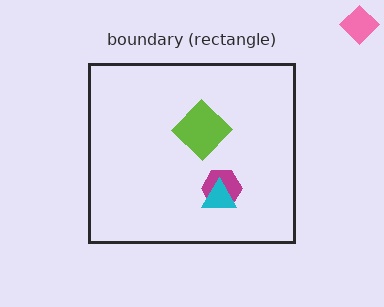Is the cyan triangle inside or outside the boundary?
Inside.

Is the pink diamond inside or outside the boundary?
Outside.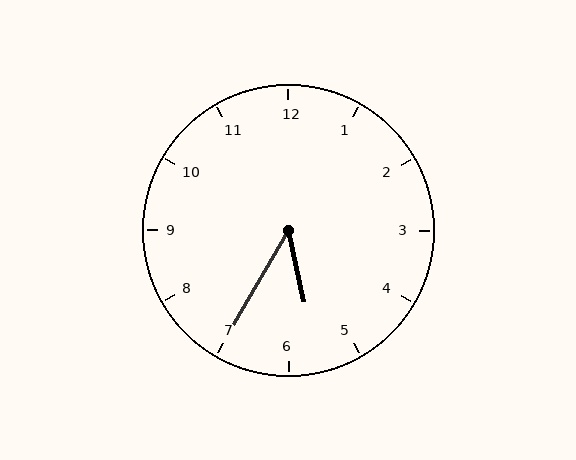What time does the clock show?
5:35.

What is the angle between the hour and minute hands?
Approximately 42 degrees.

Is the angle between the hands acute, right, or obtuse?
It is acute.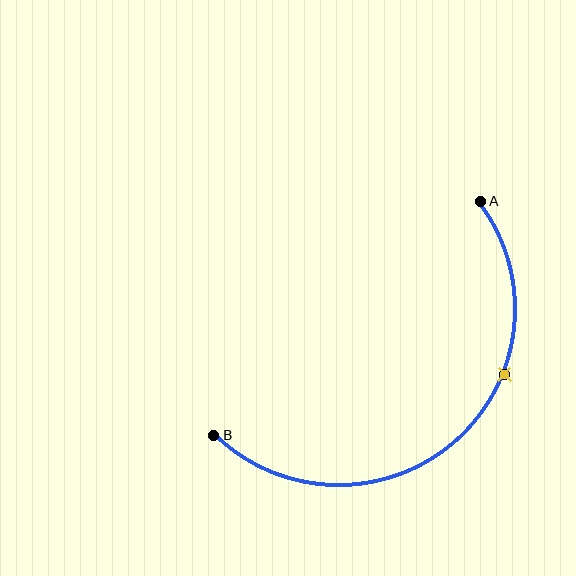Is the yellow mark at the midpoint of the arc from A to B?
No. The yellow mark lies on the arc but is closer to endpoint A. The arc midpoint would be at the point on the curve equidistant along the arc from both A and B.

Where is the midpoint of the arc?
The arc midpoint is the point on the curve farthest from the straight line joining A and B. It sits below and to the right of that line.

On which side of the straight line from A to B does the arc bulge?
The arc bulges below and to the right of the straight line connecting A and B.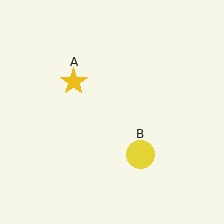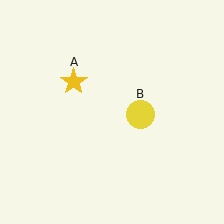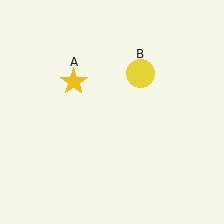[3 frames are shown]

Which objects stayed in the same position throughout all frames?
Yellow star (object A) remained stationary.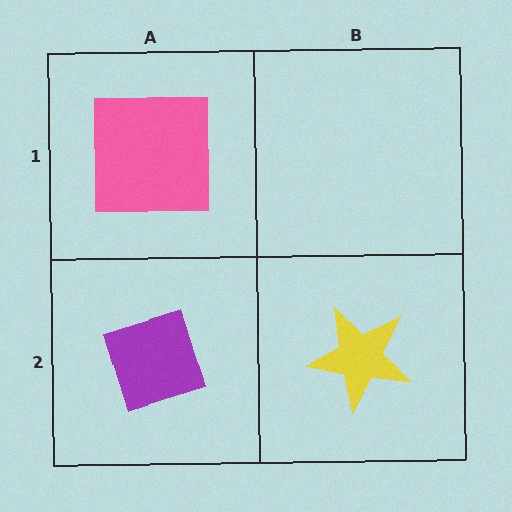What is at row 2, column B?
A yellow star.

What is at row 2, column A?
A purple diamond.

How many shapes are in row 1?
1 shape.